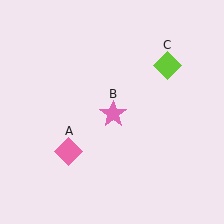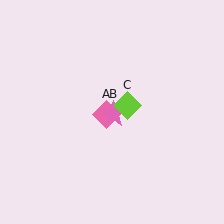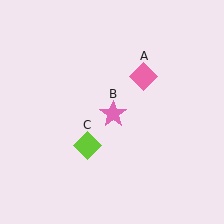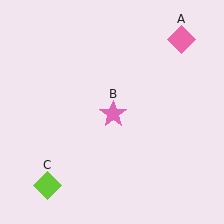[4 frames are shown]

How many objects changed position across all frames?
2 objects changed position: pink diamond (object A), lime diamond (object C).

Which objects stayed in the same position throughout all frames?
Pink star (object B) remained stationary.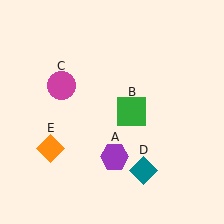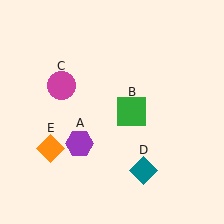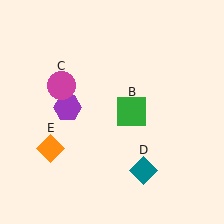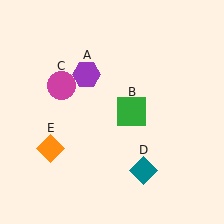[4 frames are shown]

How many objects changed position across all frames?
1 object changed position: purple hexagon (object A).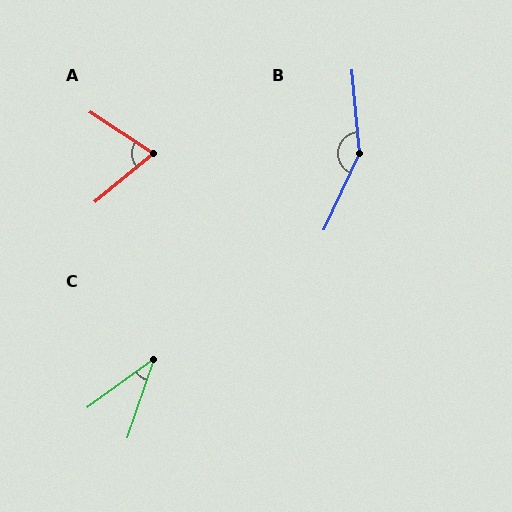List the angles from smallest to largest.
C (35°), A (72°), B (150°).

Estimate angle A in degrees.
Approximately 72 degrees.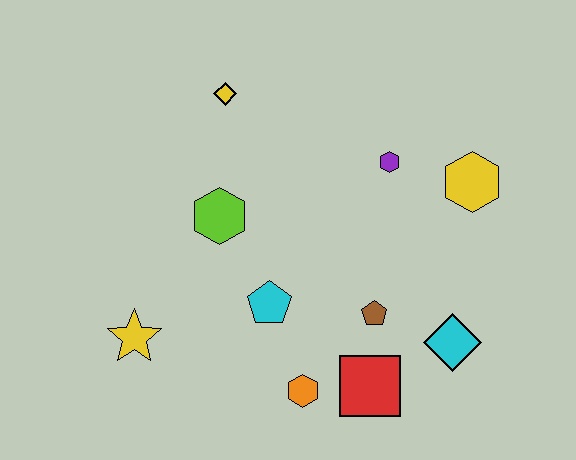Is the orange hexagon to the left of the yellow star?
No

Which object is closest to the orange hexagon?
The red square is closest to the orange hexagon.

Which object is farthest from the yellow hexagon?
The yellow star is farthest from the yellow hexagon.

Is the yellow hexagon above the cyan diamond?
Yes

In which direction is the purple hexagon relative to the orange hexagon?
The purple hexagon is above the orange hexagon.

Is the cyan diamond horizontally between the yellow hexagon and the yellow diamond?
Yes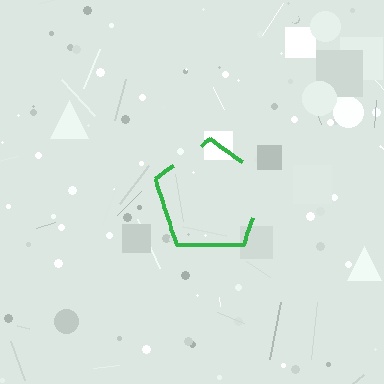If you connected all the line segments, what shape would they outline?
They would outline a pentagon.